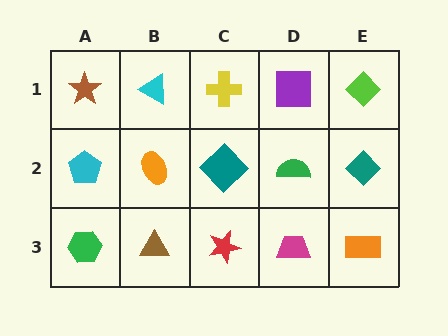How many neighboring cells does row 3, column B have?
3.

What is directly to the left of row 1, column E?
A purple square.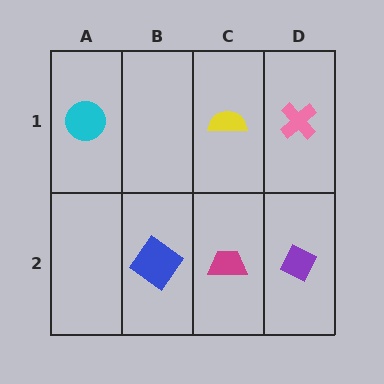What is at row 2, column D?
A purple diamond.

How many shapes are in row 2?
3 shapes.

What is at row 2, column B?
A blue diamond.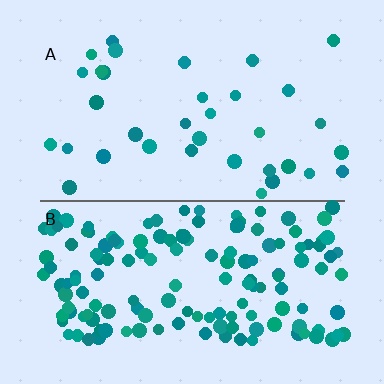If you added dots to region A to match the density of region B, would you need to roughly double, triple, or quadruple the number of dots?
Approximately quadruple.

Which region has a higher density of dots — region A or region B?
B (the bottom).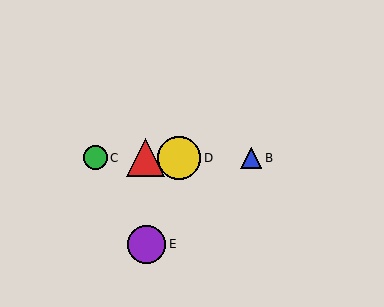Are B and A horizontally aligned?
Yes, both are at y≈158.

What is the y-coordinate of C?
Object C is at y≈158.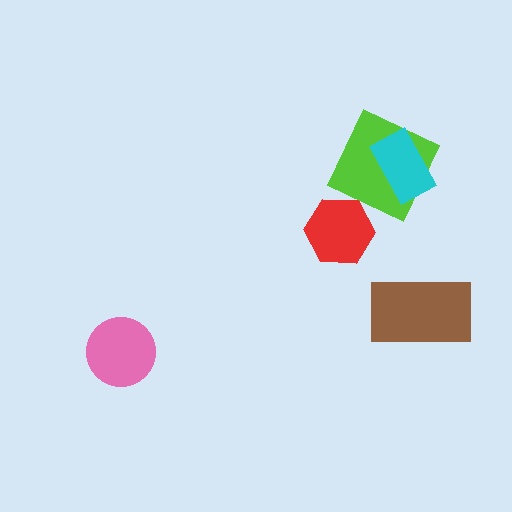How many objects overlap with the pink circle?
0 objects overlap with the pink circle.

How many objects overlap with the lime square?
1 object overlaps with the lime square.